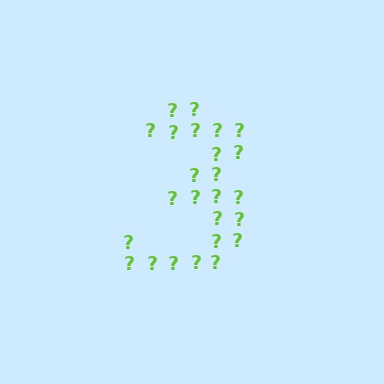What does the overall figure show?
The overall figure shows the digit 3.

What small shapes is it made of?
It is made of small question marks.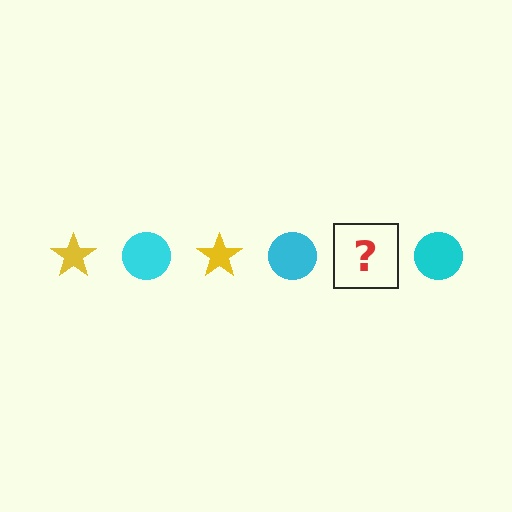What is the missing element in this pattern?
The missing element is a yellow star.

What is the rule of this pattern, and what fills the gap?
The rule is that the pattern alternates between yellow star and cyan circle. The gap should be filled with a yellow star.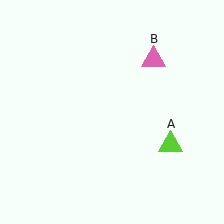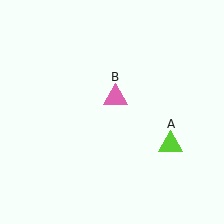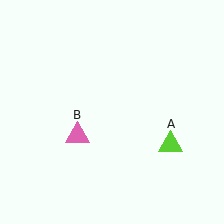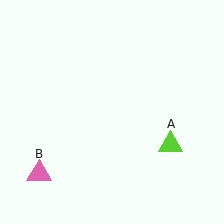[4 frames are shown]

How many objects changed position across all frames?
1 object changed position: pink triangle (object B).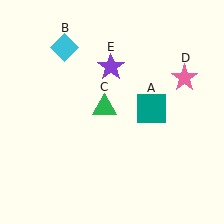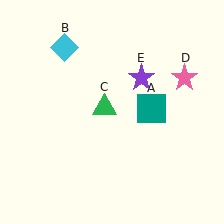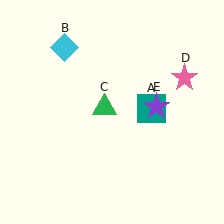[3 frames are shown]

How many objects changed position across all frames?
1 object changed position: purple star (object E).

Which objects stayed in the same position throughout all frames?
Teal square (object A) and cyan diamond (object B) and green triangle (object C) and pink star (object D) remained stationary.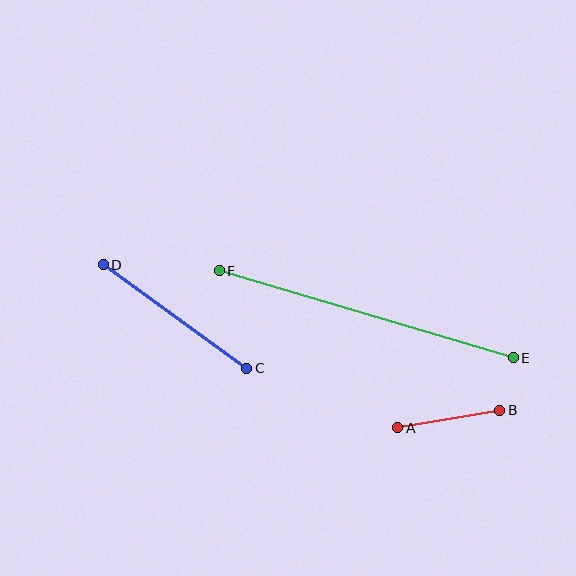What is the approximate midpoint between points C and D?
The midpoint is at approximately (175, 317) pixels.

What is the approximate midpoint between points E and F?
The midpoint is at approximately (366, 314) pixels.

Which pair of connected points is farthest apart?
Points E and F are farthest apart.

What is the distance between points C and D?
The distance is approximately 177 pixels.